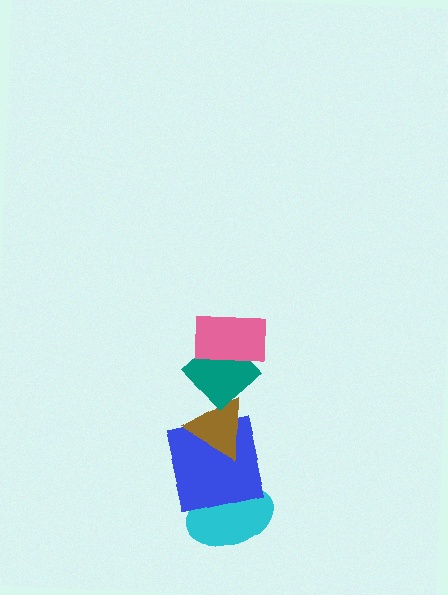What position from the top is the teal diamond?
The teal diamond is 2nd from the top.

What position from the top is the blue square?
The blue square is 4th from the top.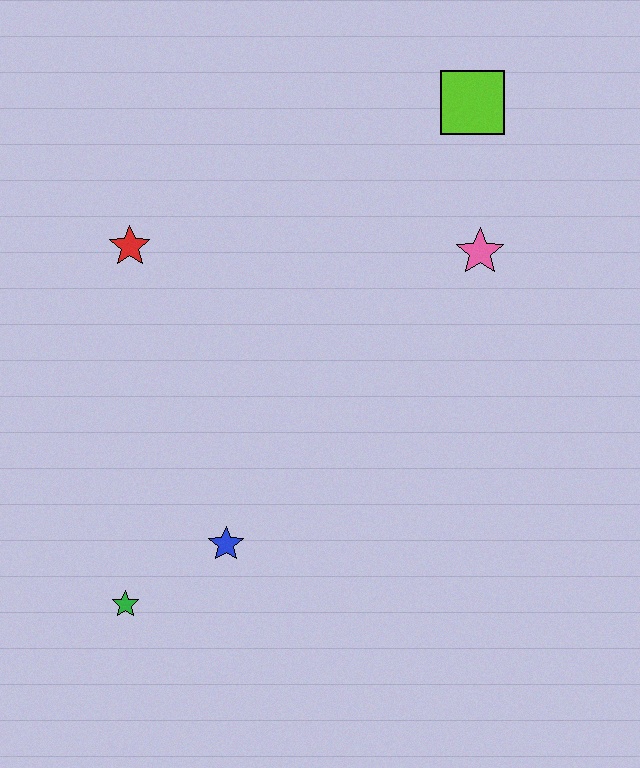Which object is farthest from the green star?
The lime square is farthest from the green star.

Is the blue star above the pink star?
No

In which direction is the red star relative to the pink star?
The red star is to the left of the pink star.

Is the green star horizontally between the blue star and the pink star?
No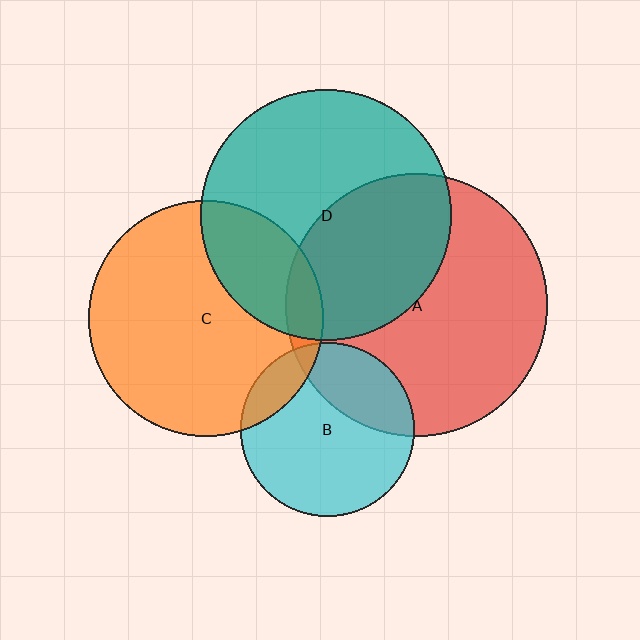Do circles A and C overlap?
Yes.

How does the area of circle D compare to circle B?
Approximately 2.1 times.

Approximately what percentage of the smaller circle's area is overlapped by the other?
Approximately 10%.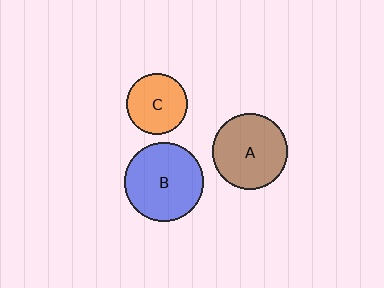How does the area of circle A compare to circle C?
Approximately 1.5 times.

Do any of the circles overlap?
No, none of the circles overlap.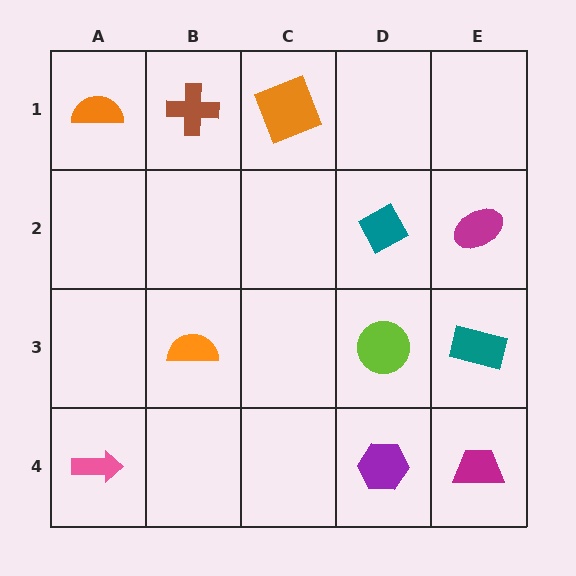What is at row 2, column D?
A teal diamond.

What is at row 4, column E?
A magenta trapezoid.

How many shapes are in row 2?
2 shapes.